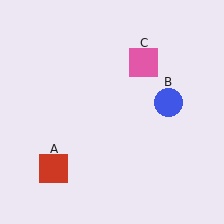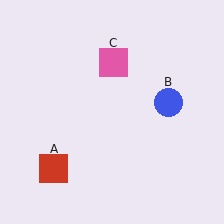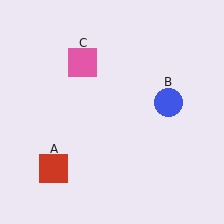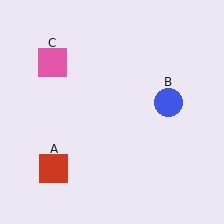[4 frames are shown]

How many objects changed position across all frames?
1 object changed position: pink square (object C).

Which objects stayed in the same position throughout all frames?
Red square (object A) and blue circle (object B) remained stationary.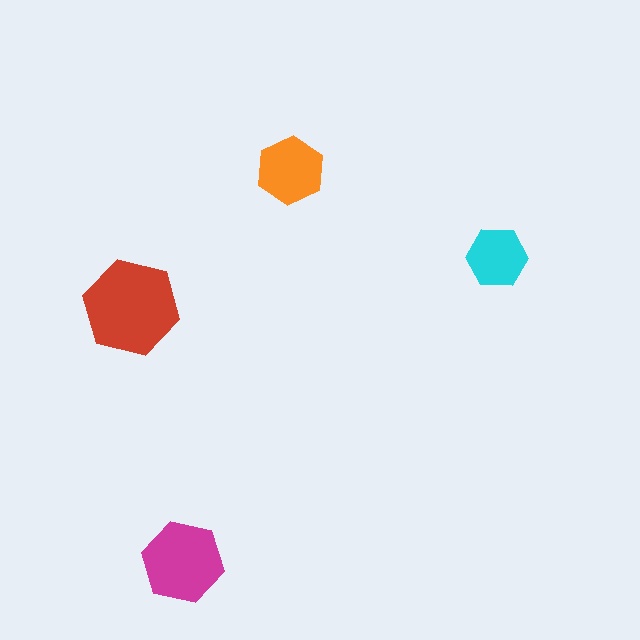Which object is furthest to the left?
The red hexagon is leftmost.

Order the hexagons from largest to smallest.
the red one, the magenta one, the orange one, the cyan one.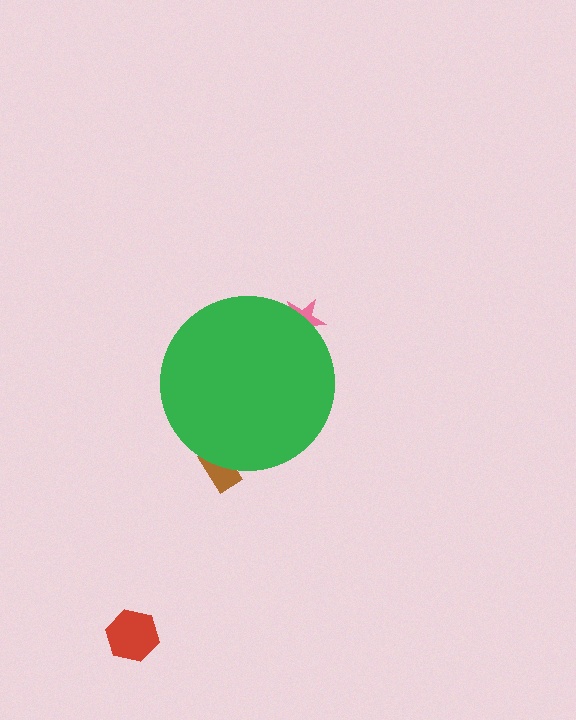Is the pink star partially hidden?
Yes, the pink star is partially hidden behind the green circle.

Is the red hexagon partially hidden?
No, the red hexagon is fully visible.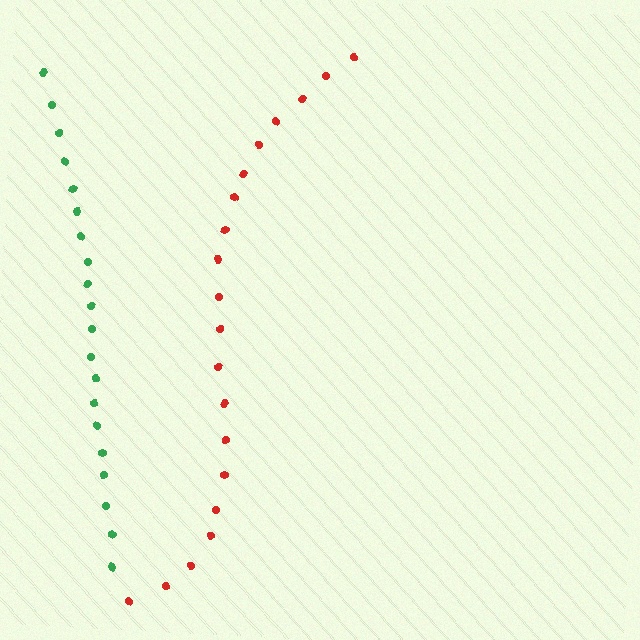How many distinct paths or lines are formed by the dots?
There are 2 distinct paths.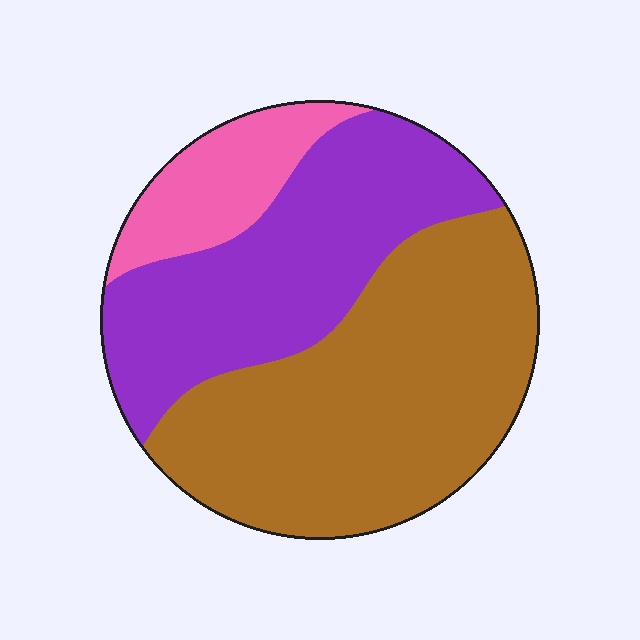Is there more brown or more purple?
Brown.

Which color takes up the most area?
Brown, at roughly 50%.